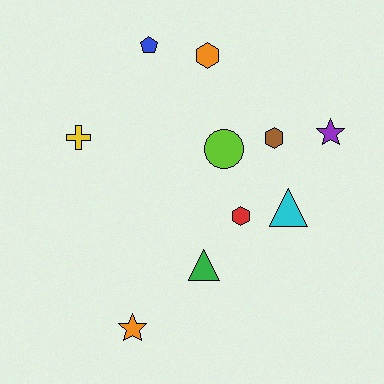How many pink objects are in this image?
There are no pink objects.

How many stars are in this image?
There are 2 stars.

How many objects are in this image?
There are 10 objects.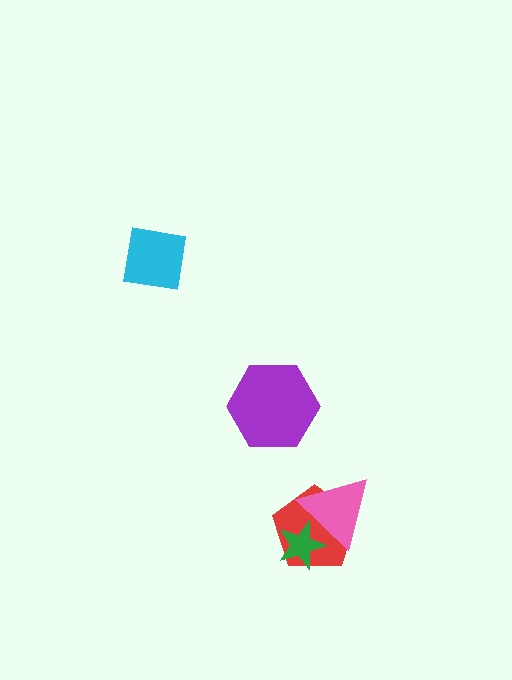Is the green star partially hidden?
Yes, it is partially covered by another shape.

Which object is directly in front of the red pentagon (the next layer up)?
The green star is directly in front of the red pentagon.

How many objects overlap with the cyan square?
0 objects overlap with the cyan square.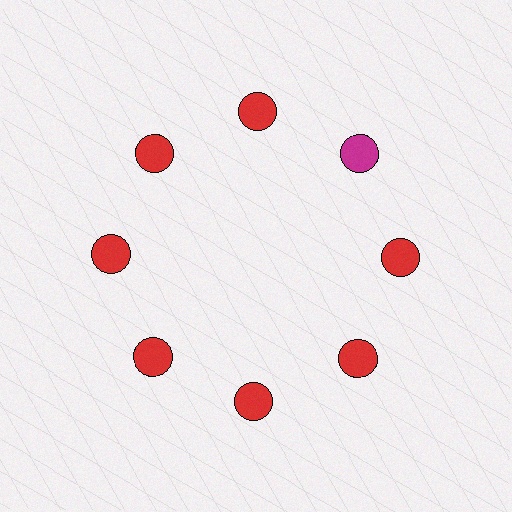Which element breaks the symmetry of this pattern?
The magenta circle at roughly the 2 o'clock position breaks the symmetry. All other shapes are red circles.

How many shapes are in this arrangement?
There are 8 shapes arranged in a ring pattern.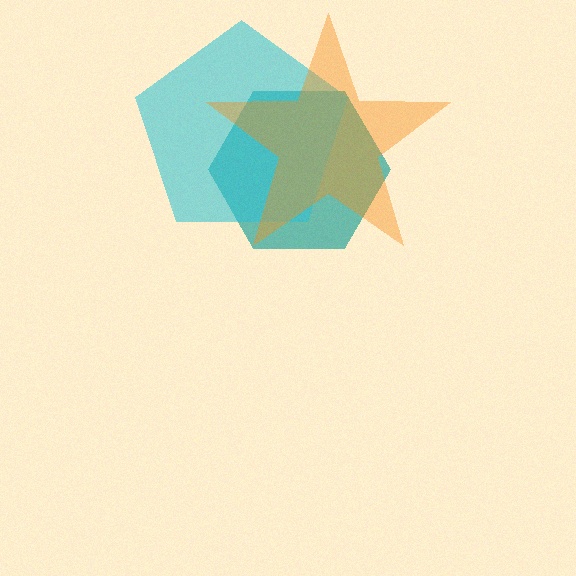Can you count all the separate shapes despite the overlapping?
Yes, there are 3 separate shapes.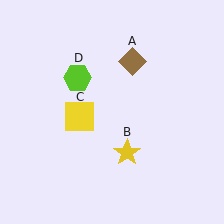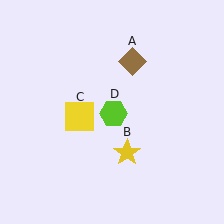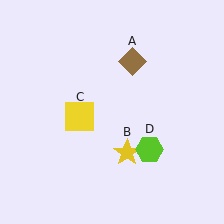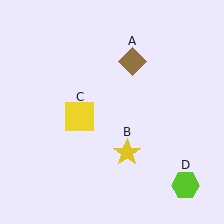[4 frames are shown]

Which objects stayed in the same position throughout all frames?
Brown diamond (object A) and yellow star (object B) and yellow square (object C) remained stationary.